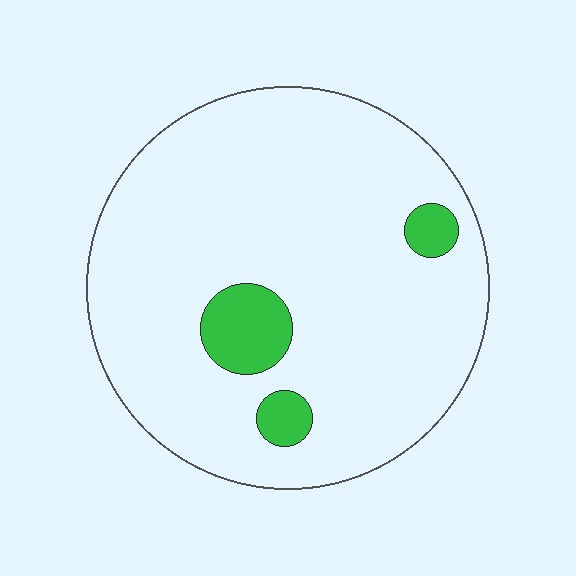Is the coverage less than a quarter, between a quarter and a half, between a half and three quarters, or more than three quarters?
Less than a quarter.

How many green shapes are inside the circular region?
3.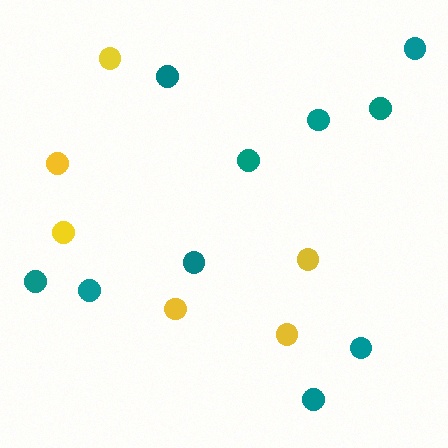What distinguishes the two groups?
There are 2 groups: one group of yellow circles (6) and one group of teal circles (10).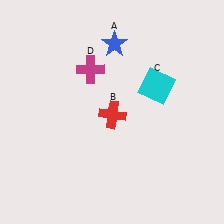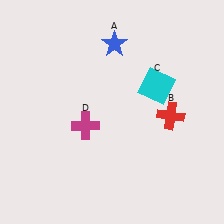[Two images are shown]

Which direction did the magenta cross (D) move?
The magenta cross (D) moved down.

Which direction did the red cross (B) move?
The red cross (B) moved right.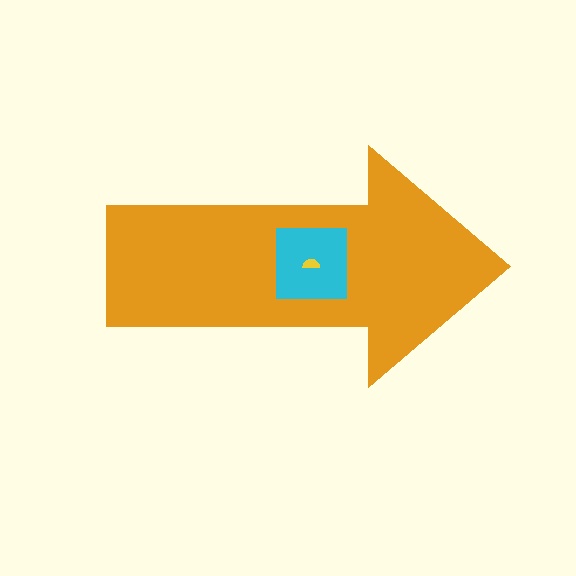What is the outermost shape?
The orange arrow.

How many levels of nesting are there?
3.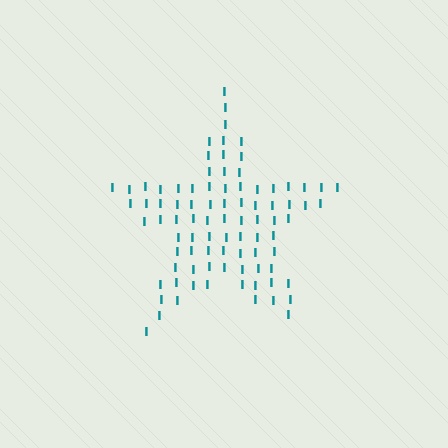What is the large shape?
The large shape is a star.